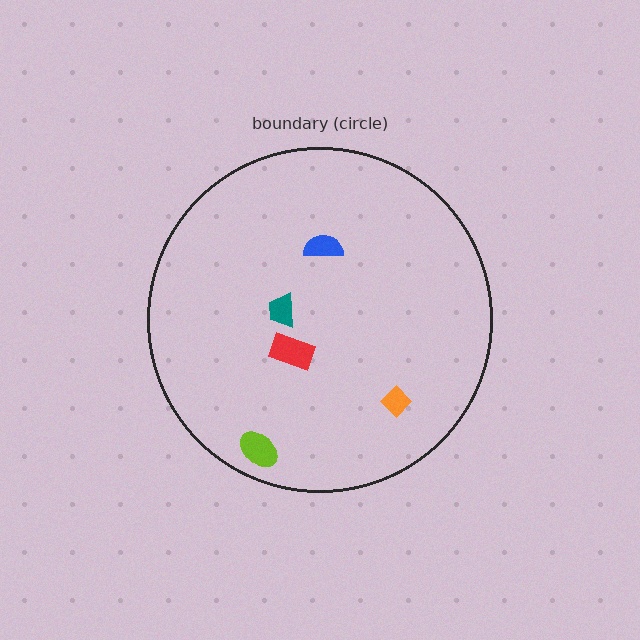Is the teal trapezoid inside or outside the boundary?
Inside.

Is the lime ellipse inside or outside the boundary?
Inside.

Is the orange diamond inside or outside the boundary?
Inside.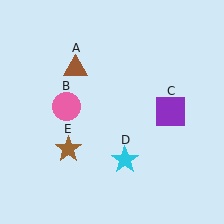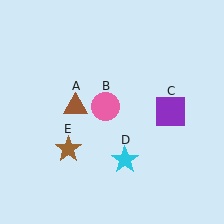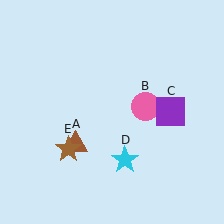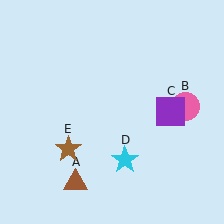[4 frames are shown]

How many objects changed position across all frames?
2 objects changed position: brown triangle (object A), pink circle (object B).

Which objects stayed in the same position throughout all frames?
Purple square (object C) and cyan star (object D) and brown star (object E) remained stationary.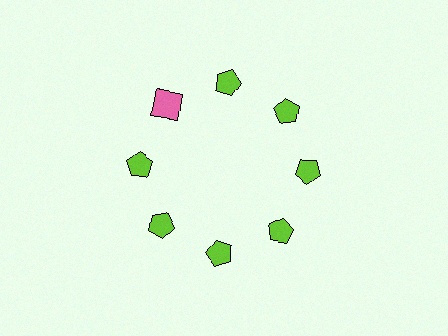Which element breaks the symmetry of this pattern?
The pink square at roughly the 10 o'clock position breaks the symmetry. All other shapes are lime pentagons.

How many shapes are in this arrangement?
There are 8 shapes arranged in a ring pattern.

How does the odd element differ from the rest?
It differs in both color (pink instead of lime) and shape (square instead of pentagon).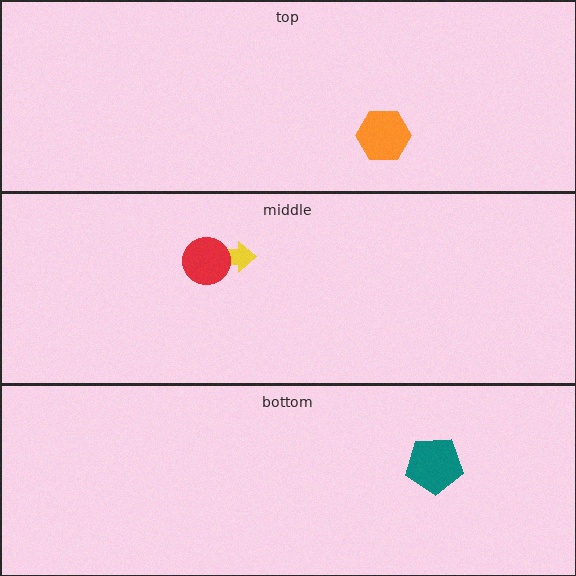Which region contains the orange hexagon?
The top region.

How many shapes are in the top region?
1.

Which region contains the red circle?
The middle region.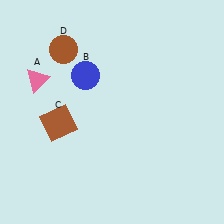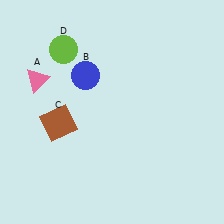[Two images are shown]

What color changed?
The circle (D) changed from brown in Image 1 to lime in Image 2.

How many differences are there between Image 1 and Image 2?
There is 1 difference between the two images.